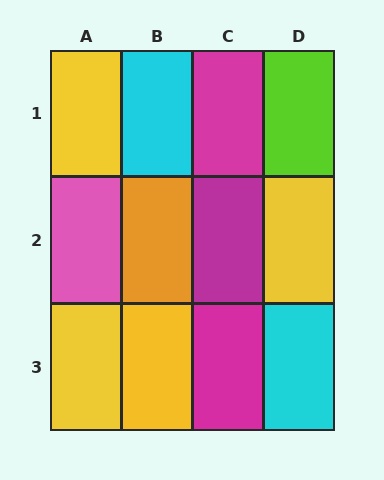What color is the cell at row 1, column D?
Lime.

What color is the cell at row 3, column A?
Yellow.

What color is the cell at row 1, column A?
Yellow.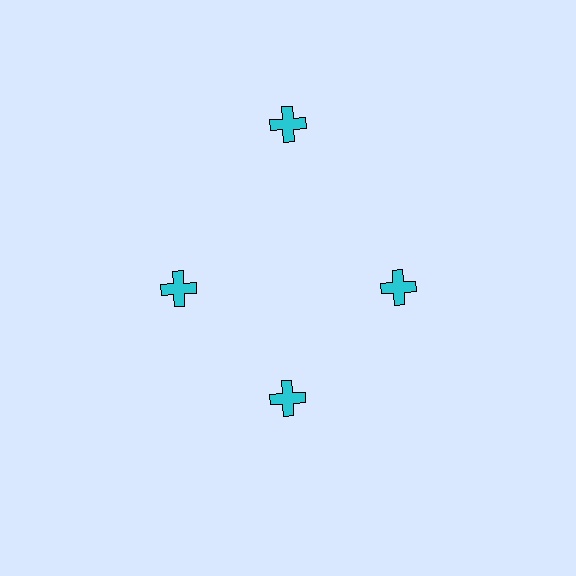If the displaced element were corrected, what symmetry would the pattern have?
It would have 4-fold rotational symmetry — the pattern would map onto itself every 90 degrees.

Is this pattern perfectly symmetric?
No. The 4 cyan crosses are arranged in a ring, but one element near the 12 o'clock position is pushed outward from the center, breaking the 4-fold rotational symmetry.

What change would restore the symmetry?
The symmetry would be restored by moving it inward, back onto the ring so that all 4 crosses sit at equal angles and equal distance from the center.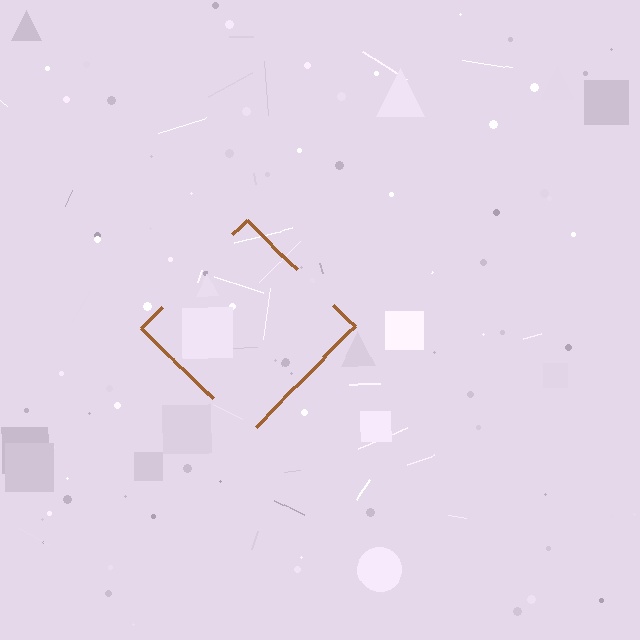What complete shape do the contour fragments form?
The contour fragments form a diamond.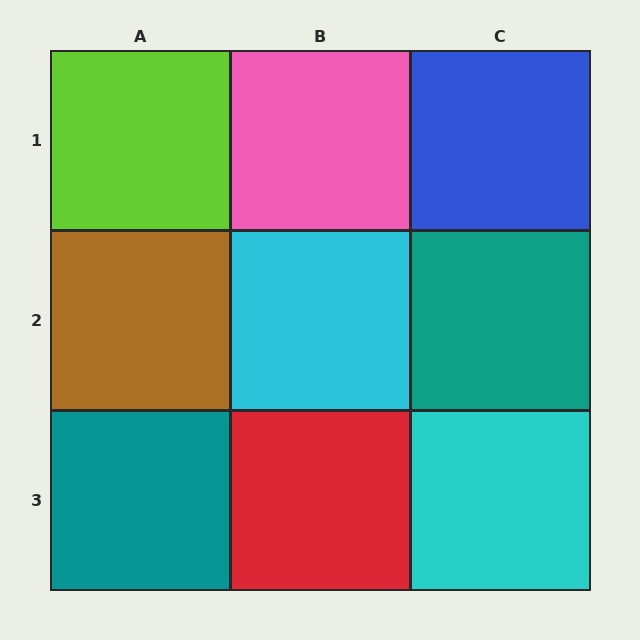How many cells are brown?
1 cell is brown.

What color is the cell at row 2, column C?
Teal.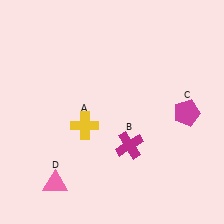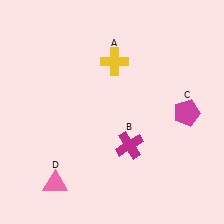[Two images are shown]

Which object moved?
The yellow cross (A) moved up.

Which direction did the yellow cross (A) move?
The yellow cross (A) moved up.